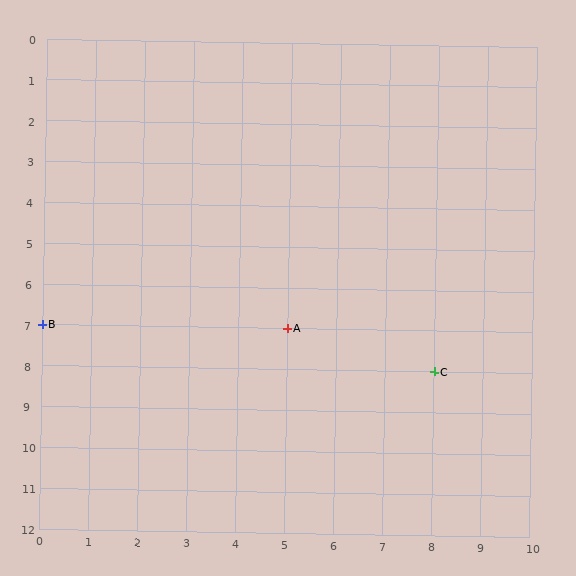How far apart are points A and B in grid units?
Points A and B are 5 columns apart.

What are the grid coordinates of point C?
Point C is at grid coordinates (8, 8).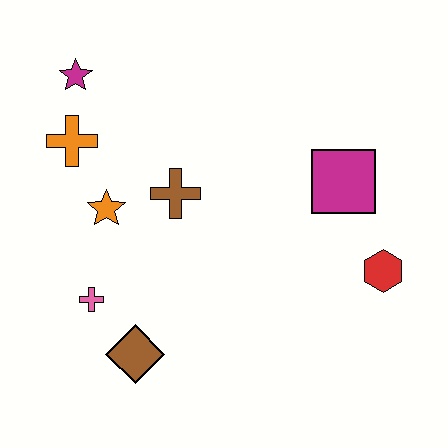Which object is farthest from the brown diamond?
The magenta star is farthest from the brown diamond.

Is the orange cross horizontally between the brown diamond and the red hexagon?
No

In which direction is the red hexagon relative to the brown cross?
The red hexagon is to the right of the brown cross.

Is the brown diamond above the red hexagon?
No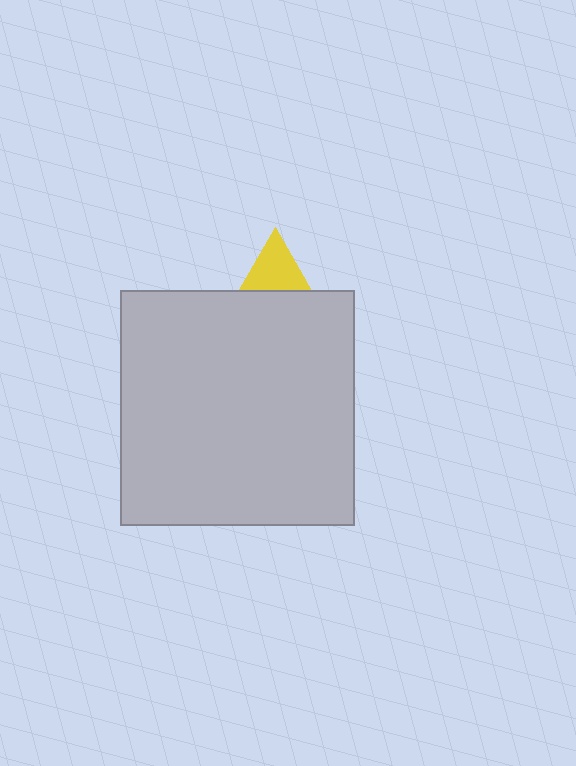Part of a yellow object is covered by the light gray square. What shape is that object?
It is a triangle.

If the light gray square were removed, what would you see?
You would see the complete yellow triangle.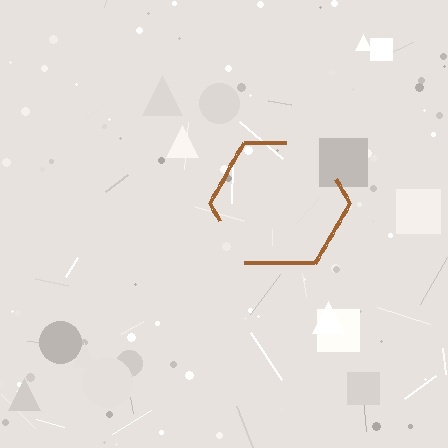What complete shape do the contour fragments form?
The contour fragments form a hexagon.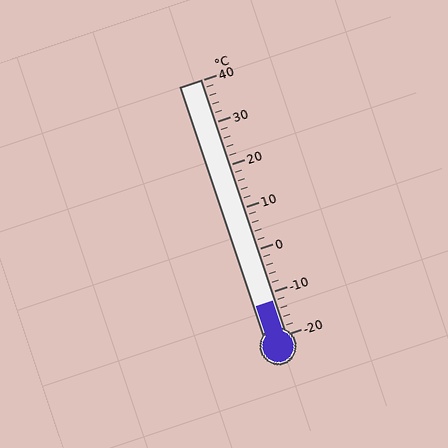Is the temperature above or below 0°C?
The temperature is below 0°C.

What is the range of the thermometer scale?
The thermometer scale ranges from -20°C to 40°C.